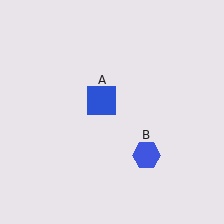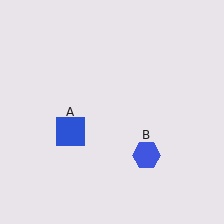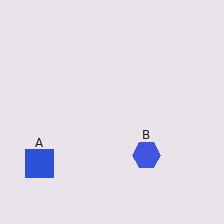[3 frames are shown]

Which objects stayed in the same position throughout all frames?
Blue hexagon (object B) remained stationary.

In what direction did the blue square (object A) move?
The blue square (object A) moved down and to the left.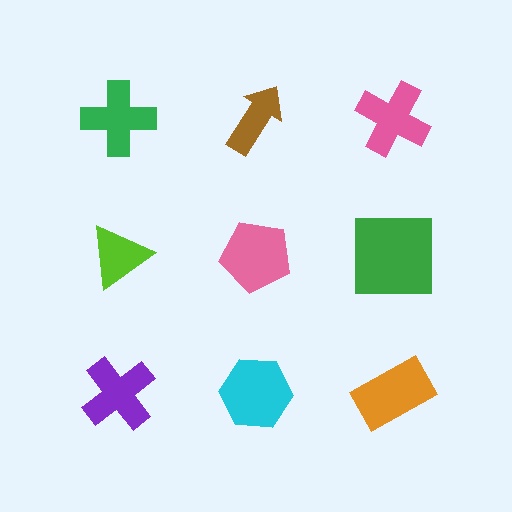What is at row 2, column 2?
A pink pentagon.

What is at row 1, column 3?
A pink cross.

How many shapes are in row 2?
3 shapes.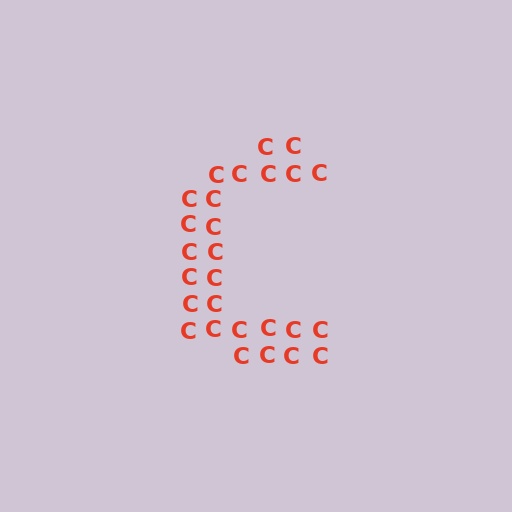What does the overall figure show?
The overall figure shows the letter C.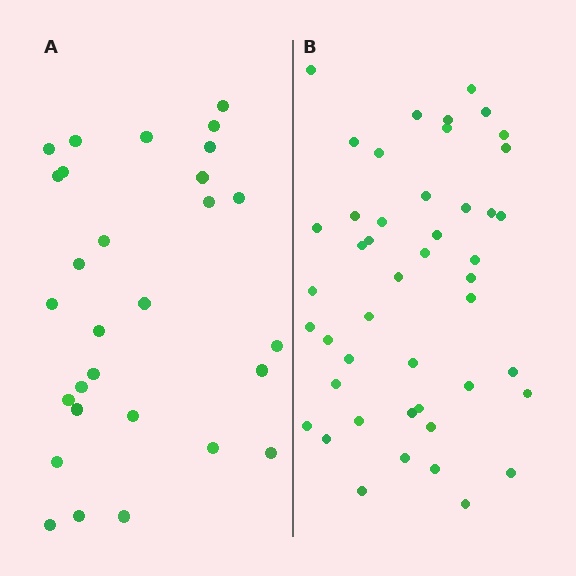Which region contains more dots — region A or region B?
Region B (the right region) has more dots.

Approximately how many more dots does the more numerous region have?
Region B has approximately 15 more dots than region A.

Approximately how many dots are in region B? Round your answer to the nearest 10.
About 50 dots. (The exact count is 46, which rounds to 50.)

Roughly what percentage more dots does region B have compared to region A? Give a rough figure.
About 60% more.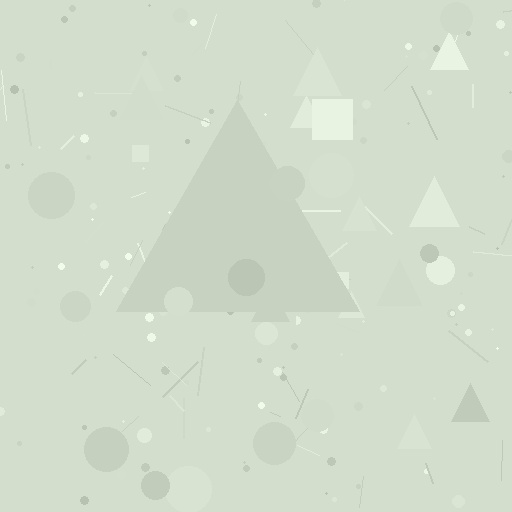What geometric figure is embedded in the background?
A triangle is embedded in the background.